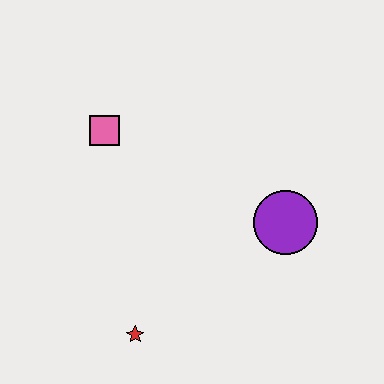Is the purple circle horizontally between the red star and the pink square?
No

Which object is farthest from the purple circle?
The pink square is farthest from the purple circle.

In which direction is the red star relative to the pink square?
The red star is below the pink square.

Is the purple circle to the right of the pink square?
Yes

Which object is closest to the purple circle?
The red star is closest to the purple circle.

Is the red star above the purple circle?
No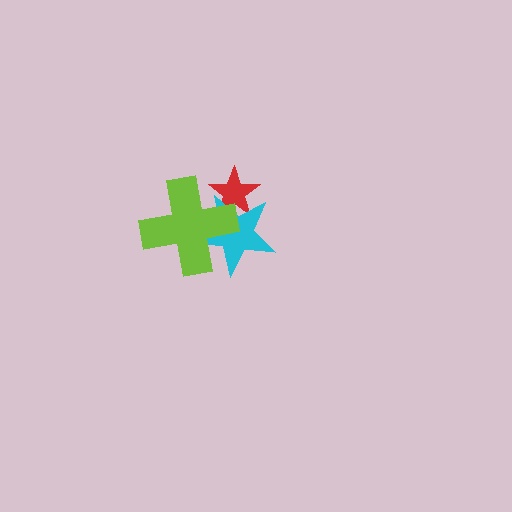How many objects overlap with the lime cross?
2 objects overlap with the lime cross.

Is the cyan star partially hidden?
Yes, it is partially covered by another shape.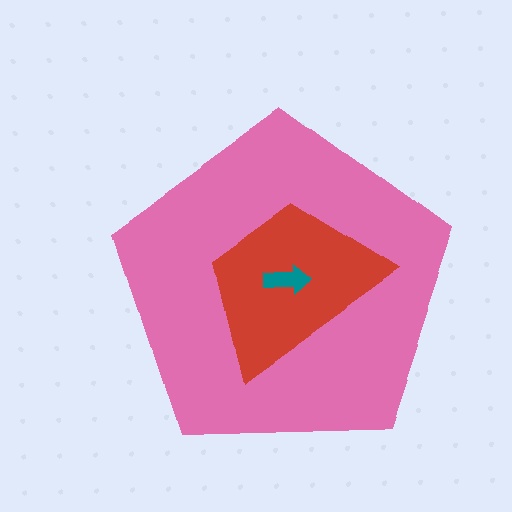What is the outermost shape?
The pink pentagon.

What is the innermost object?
The teal arrow.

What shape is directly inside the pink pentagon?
The red trapezoid.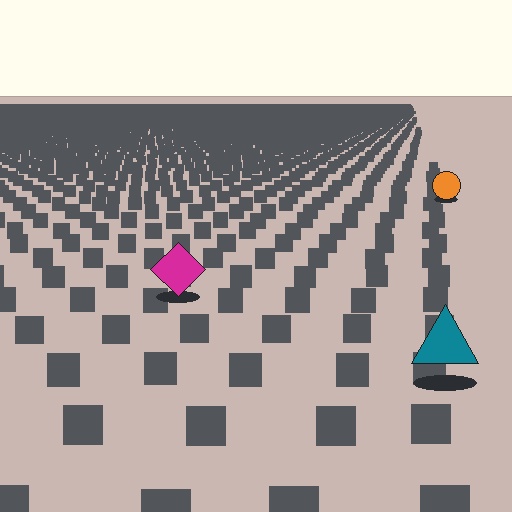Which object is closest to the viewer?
The teal triangle is closest. The texture marks near it are larger and more spread out.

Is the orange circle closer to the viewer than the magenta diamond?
No. The magenta diamond is closer — you can tell from the texture gradient: the ground texture is coarser near it.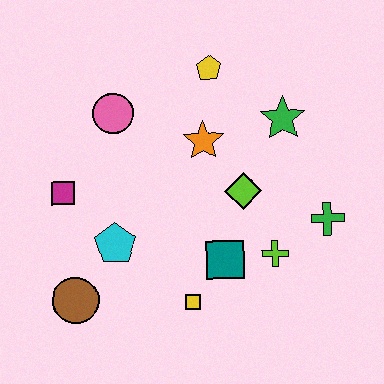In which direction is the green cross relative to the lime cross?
The green cross is to the right of the lime cross.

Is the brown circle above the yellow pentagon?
No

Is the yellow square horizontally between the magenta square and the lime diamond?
Yes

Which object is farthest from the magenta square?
The green cross is farthest from the magenta square.